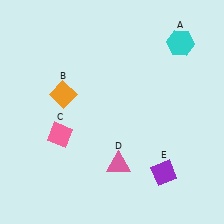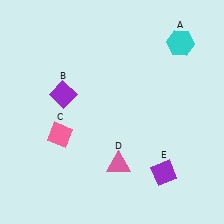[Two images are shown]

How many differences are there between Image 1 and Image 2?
There is 1 difference between the two images.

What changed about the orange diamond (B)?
In Image 1, B is orange. In Image 2, it changed to purple.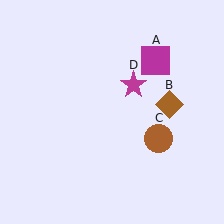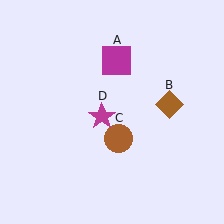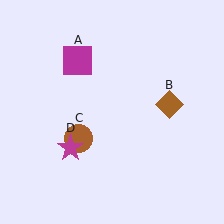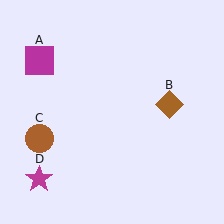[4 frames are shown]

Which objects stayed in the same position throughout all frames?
Brown diamond (object B) remained stationary.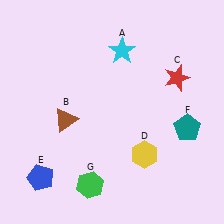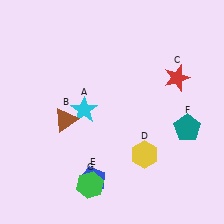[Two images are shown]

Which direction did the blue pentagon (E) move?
The blue pentagon (E) moved right.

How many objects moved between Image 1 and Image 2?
2 objects moved between the two images.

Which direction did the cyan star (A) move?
The cyan star (A) moved down.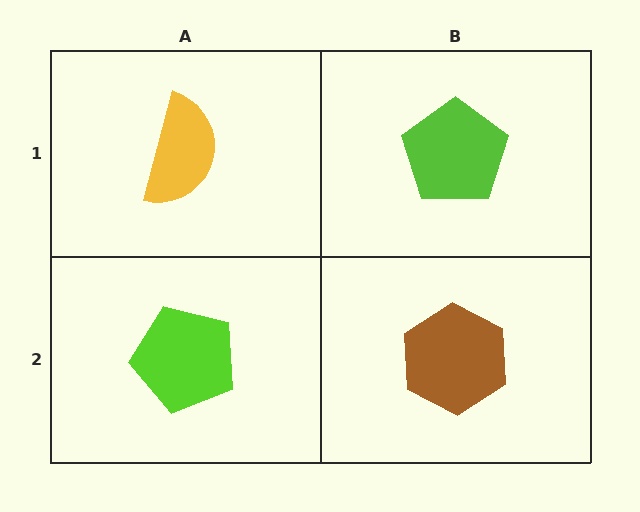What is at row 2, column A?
A lime pentagon.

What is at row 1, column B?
A lime pentagon.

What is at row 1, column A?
A yellow semicircle.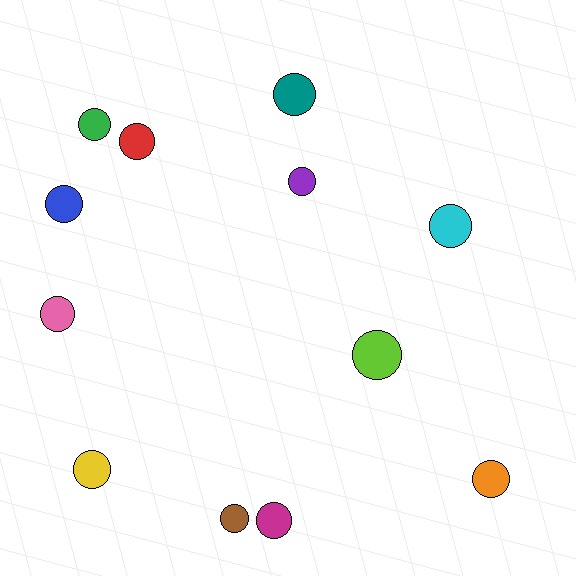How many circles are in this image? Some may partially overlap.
There are 12 circles.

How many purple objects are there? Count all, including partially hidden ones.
There is 1 purple object.